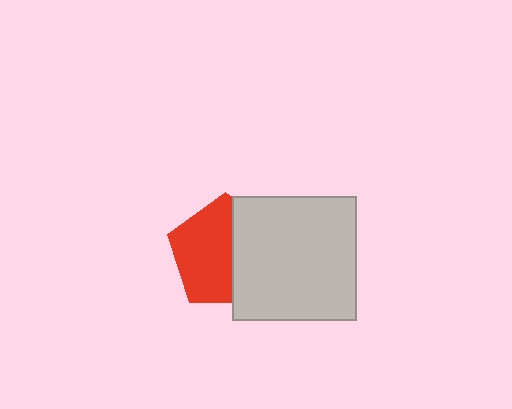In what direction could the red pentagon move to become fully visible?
The red pentagon could move left. That would shift it out from behind the light gray square entirely.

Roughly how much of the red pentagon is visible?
About half of it is visible (roughly 57%).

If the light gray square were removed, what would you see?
You would see the complete red pentagon.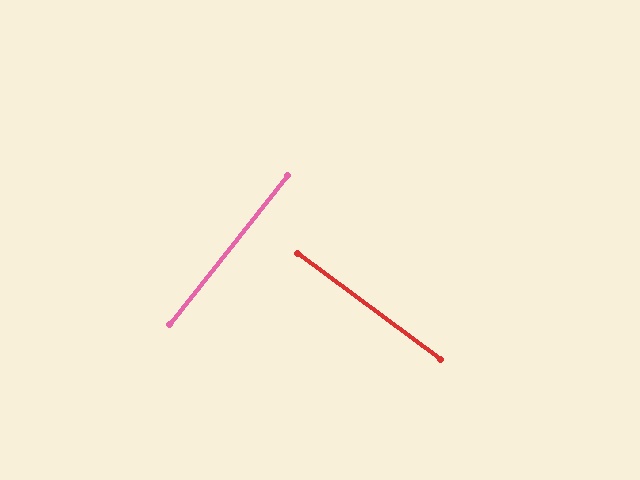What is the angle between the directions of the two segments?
Approximately 88 degrees.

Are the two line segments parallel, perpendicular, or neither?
Perpendicular — they meet at approximately 88°.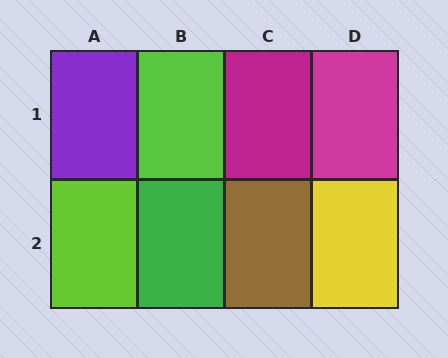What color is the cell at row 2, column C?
Brown.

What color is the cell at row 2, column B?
Green.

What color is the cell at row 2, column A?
Lime.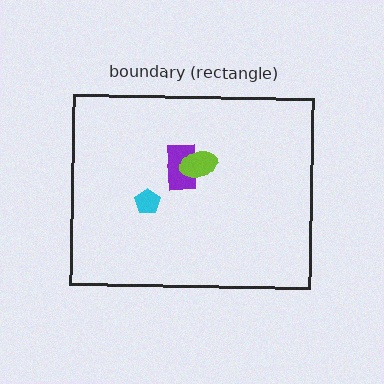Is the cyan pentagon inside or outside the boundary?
Inside.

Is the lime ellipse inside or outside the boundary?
Inside.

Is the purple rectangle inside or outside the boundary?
Inside.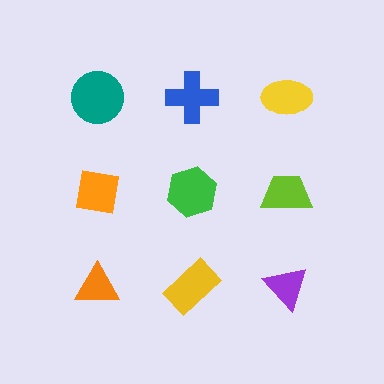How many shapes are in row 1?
3 shapes.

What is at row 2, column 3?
A lime trapezoid.